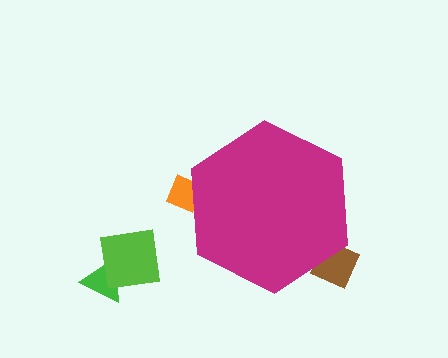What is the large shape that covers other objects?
A magenta hexagon.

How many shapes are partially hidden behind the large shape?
2 shapes are partially hidden.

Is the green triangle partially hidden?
No, the green triangle is fully visible.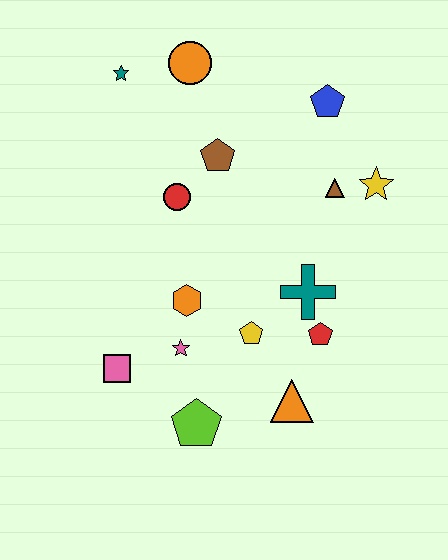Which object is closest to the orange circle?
The teal star is closest to the orange circle.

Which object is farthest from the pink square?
The blue pentagon is farthest from the pink square.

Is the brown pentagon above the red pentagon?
Yes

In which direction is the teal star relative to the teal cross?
The teal star is above the teal cross.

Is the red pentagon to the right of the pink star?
Yes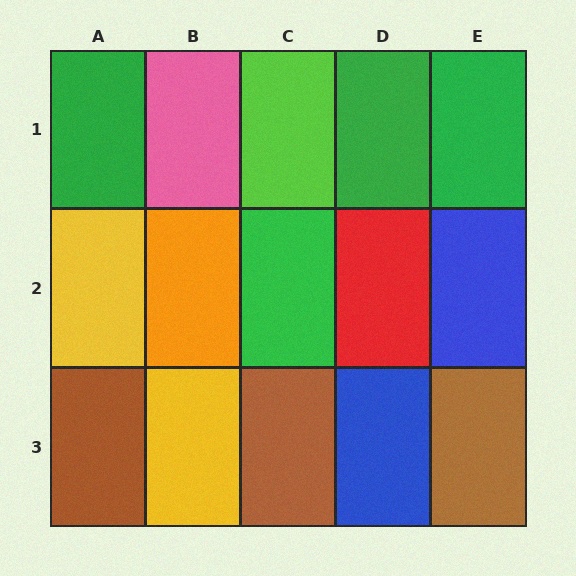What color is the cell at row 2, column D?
Red.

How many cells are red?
1 cell is red.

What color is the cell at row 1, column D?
Green.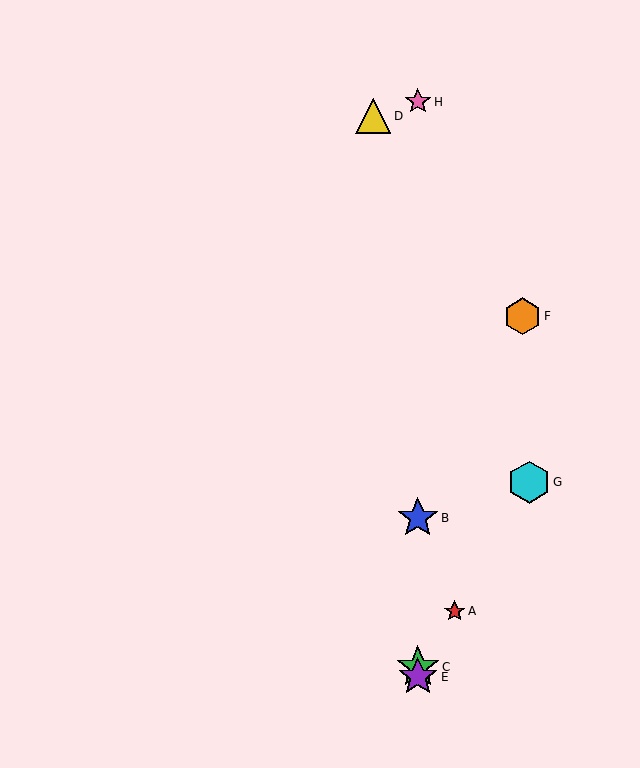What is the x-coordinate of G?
Object G is at x≈529.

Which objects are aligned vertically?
Objects B, C, E, H are aligned vertically.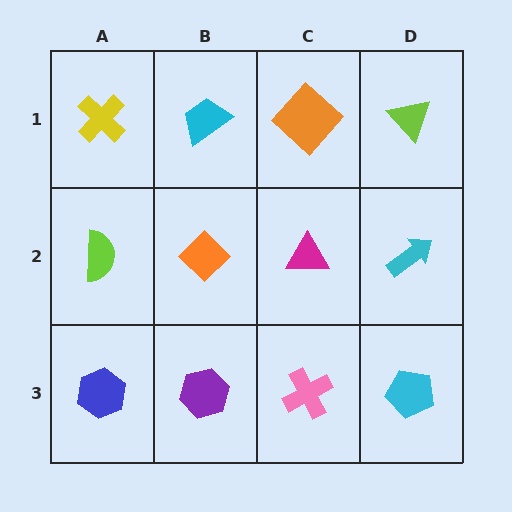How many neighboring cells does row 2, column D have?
3.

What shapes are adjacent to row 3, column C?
A magenta triangle (row 2, column C), a purple hexagon (row 3, column B), a cyan pentagon (row 3, column D).